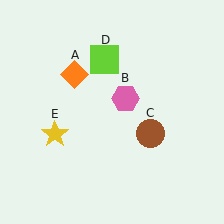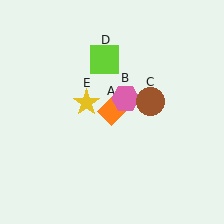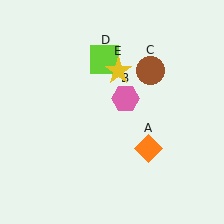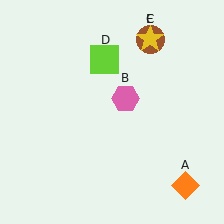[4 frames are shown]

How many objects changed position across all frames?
3 objects changed position: orange diamond (object A), brown circle (object C), yellow star (object E).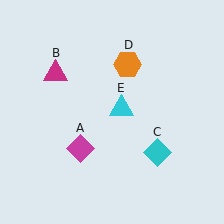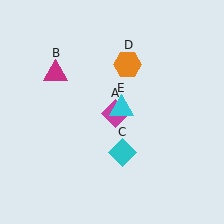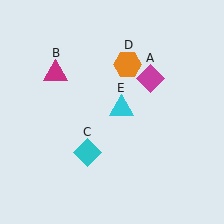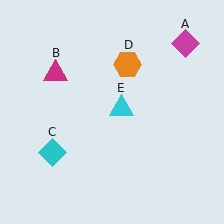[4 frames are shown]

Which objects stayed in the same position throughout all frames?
Magenta triangle (object B) and orange hexagon (object D) and cyan triangle (object E) remained stationary.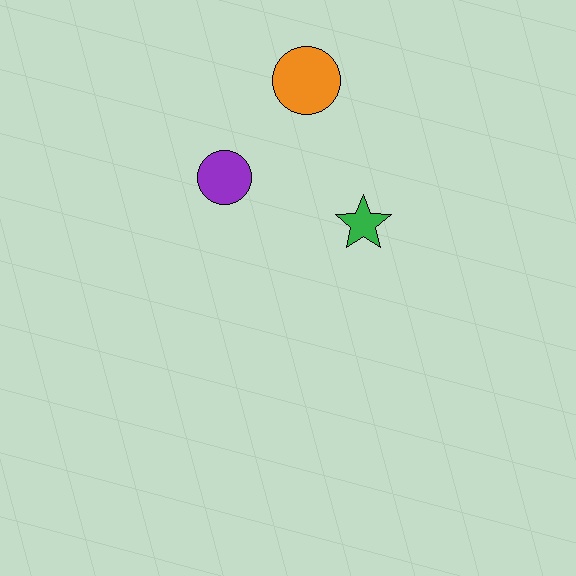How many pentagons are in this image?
There are no pentagons.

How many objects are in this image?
There are 3 objects.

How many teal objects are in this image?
There are no teal objects.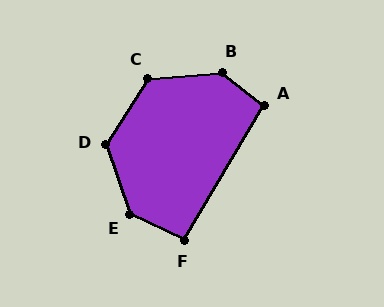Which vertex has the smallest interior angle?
F, at approximately 95 degrees.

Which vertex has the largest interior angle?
B, at approximately 136 degrees.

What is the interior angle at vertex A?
Approximately 98 degrees (obtuse).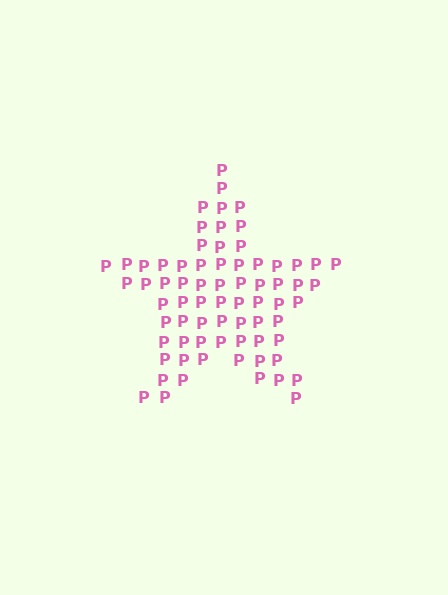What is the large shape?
The large shape is a star.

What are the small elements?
The small elements are letter P's.